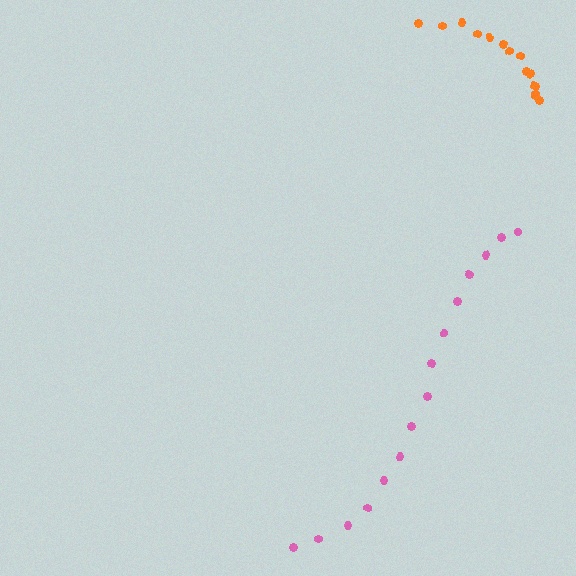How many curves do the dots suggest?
There are 2 distinct paths.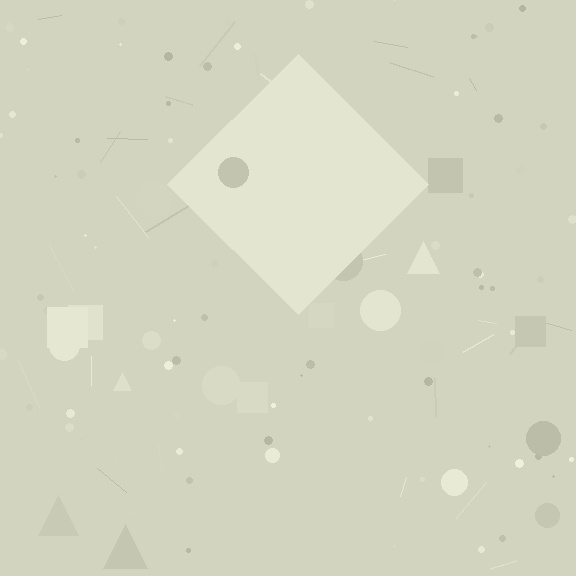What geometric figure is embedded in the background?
A diamond is embedded in the background.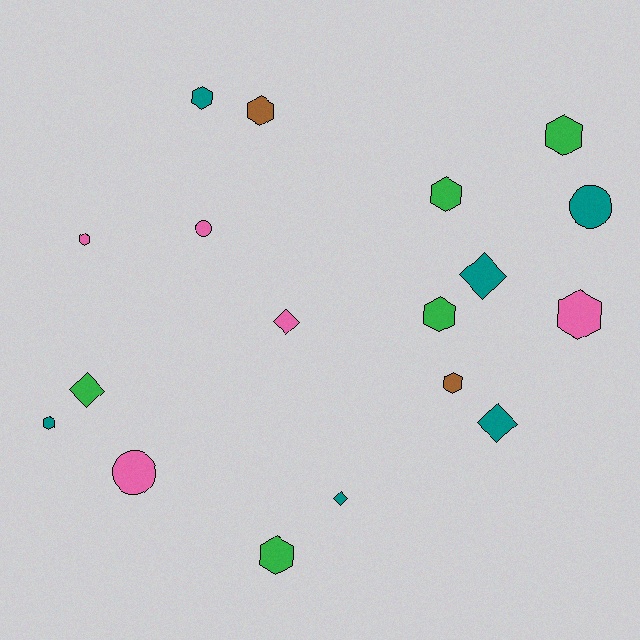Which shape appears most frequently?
Hexagon, with 10 objects.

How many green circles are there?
There are no green circles.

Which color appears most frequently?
Teal, with 6 objects.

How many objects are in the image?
There are 18 objects.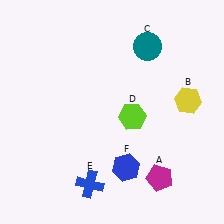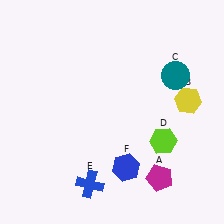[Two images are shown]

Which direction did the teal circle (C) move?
The teal circle (C) moved down.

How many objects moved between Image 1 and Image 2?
2 objects moved between the two images.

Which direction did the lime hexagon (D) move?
The lime hexagon (D) moved right.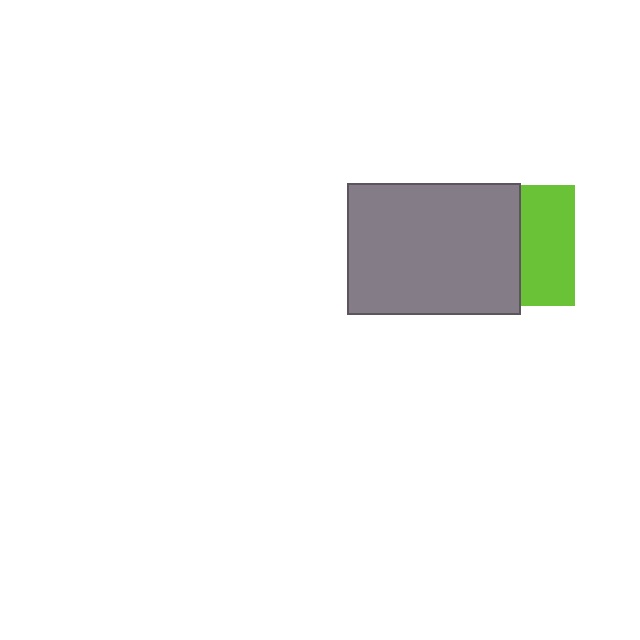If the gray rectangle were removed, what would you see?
You would see the complete lime square.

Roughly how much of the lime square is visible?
About half of it is visible (roughly 45%).